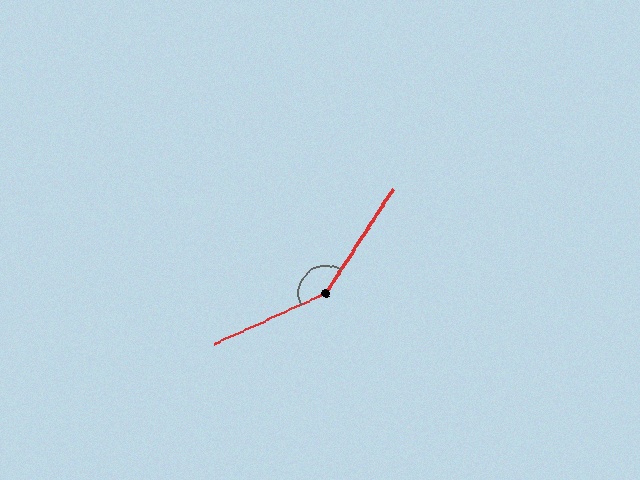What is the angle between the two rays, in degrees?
Approximately 147 degrees.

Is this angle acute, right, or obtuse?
It is obtuse.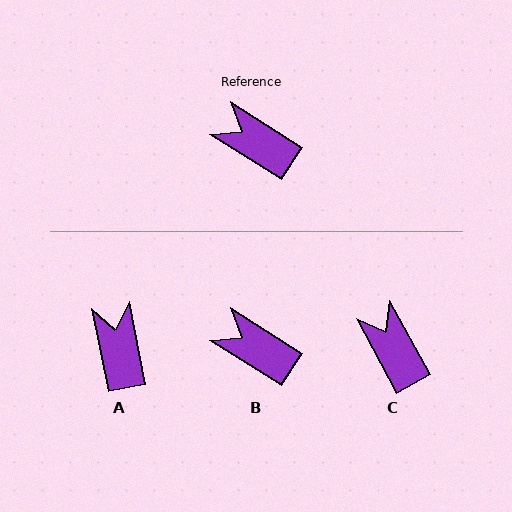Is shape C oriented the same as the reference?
No, it is off by about 29 degrees.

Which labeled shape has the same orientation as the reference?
B.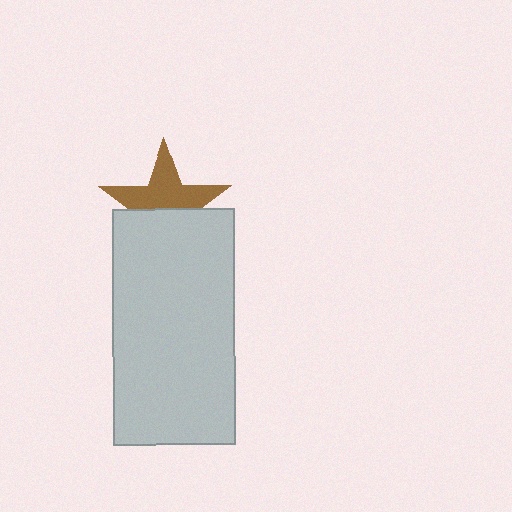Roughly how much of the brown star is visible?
About half of it is visible (roughly 54%).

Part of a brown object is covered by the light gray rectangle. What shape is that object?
It is a star.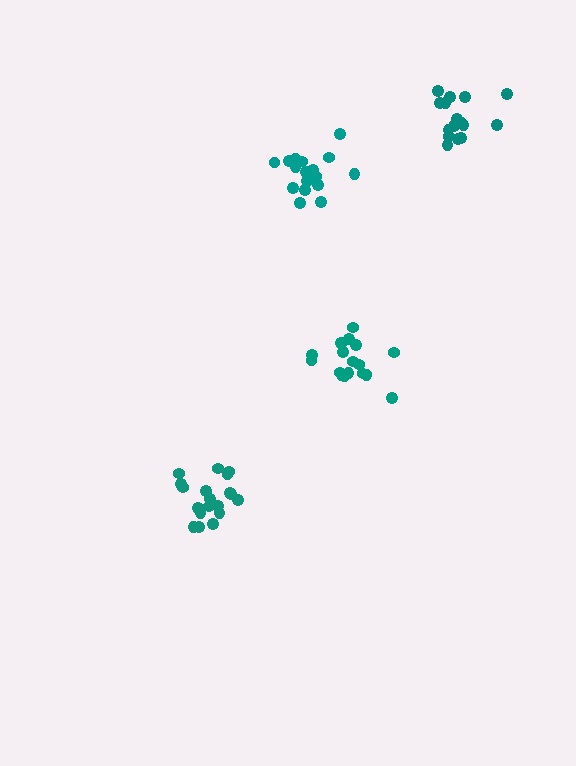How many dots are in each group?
Group 1: 19 dots, Group 2: 18 dots, Group 3: 16 dots, Group 4: 19 dots (72 total).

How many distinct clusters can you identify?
There are 4 distinct clusters.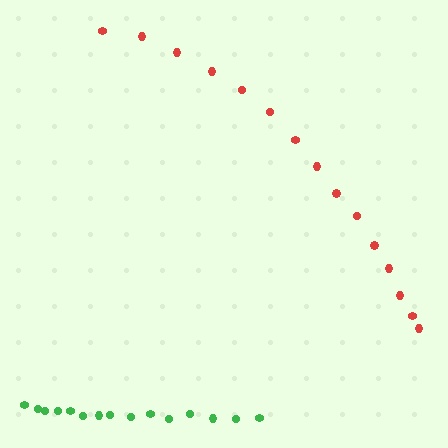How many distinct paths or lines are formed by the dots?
There are 2 distinct paths.